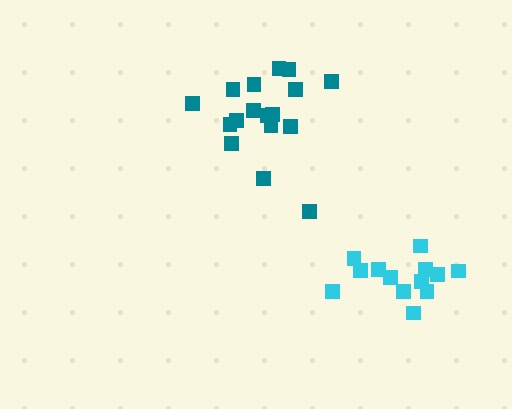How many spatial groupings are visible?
There are 2 spatial groupings.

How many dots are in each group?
Group 1: 17 dots, Group 2: 13 dots (30 total).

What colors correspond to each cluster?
The clusters are colored: teal, cyan.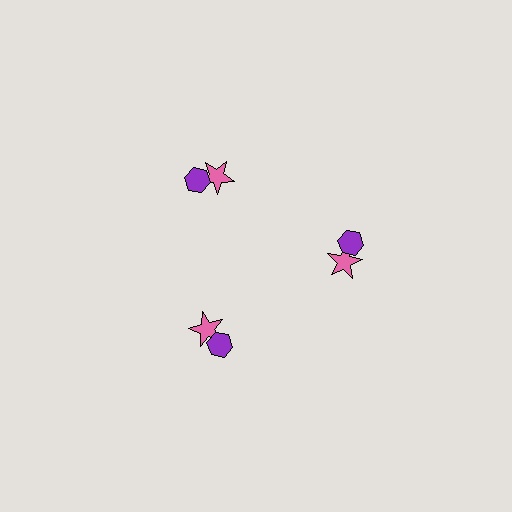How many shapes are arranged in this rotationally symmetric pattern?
There are 6 shapes, arranged in 3 groups of 2.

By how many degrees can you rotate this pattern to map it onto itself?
The pattern maps onto itself every 120 degrees of rotation.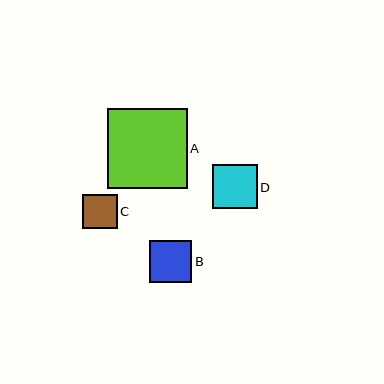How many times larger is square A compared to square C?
Square A is approximately 2.3 times the size of square C.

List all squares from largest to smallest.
From largest to smallest: A, D, B, C.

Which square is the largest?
Square A is the largest with a size of approximately 80 pixels.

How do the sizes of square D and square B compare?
Square D and square B are approximately the same size.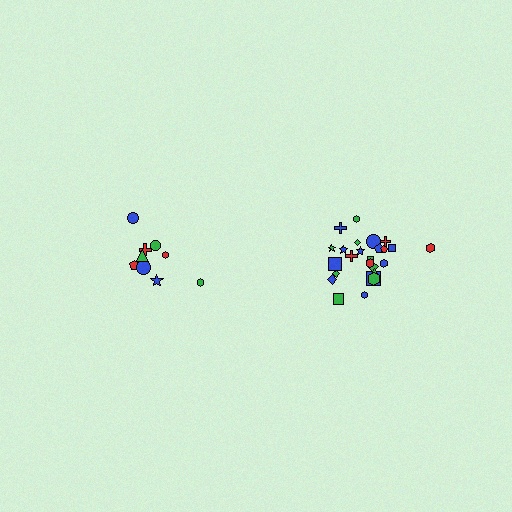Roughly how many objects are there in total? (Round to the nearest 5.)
Roughly 35 objects in total.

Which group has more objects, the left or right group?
The right group.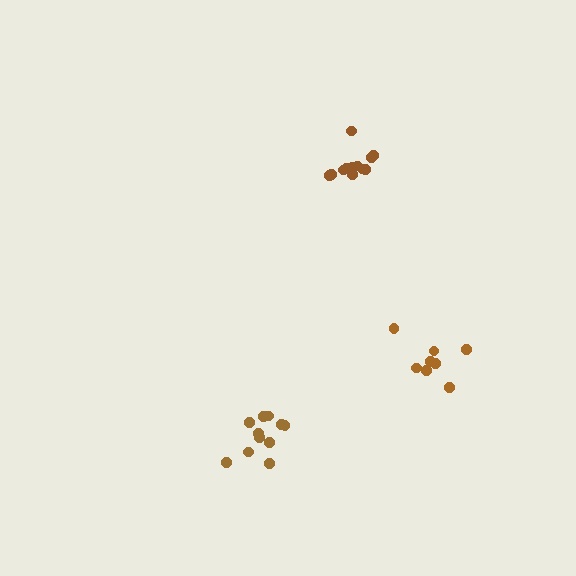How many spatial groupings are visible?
There are 3 spatial groupings.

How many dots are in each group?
Group 1: 8 dots, Group 2: 12 dots, Group 3: 11 dots (31 total).